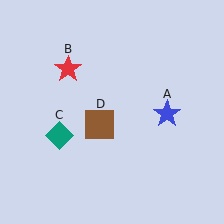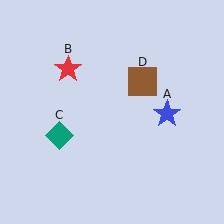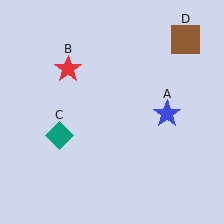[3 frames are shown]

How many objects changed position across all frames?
1 object changed position: brown square (object D).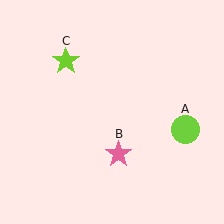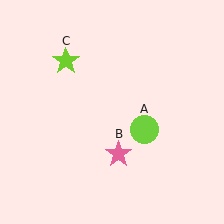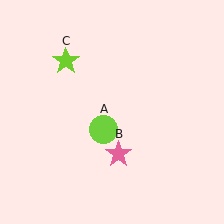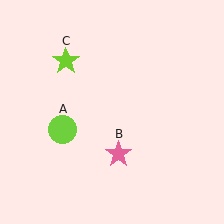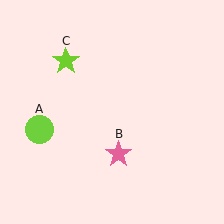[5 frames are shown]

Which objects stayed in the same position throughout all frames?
Pink star (object B) and lime star (object C) remained stationary.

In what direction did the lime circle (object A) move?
The lime circle (object A) moved left.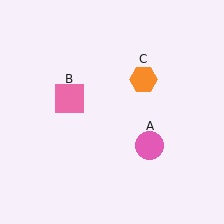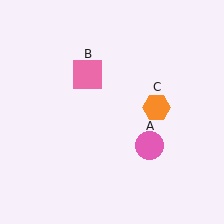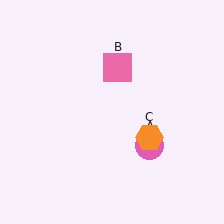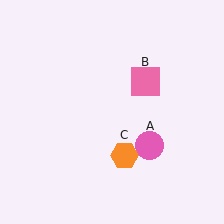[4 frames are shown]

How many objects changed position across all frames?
2 objects changed position: pink square (object B), orange hexagon (object C).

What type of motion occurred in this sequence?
The pink square (object B), orange hexagon (object C) rotated clockwise around the center of the scene.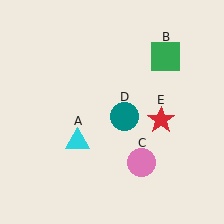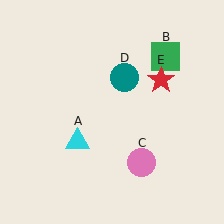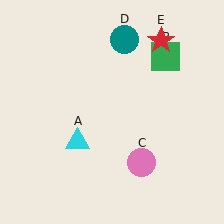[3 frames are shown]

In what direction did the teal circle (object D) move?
The teal circle (object D) moved up.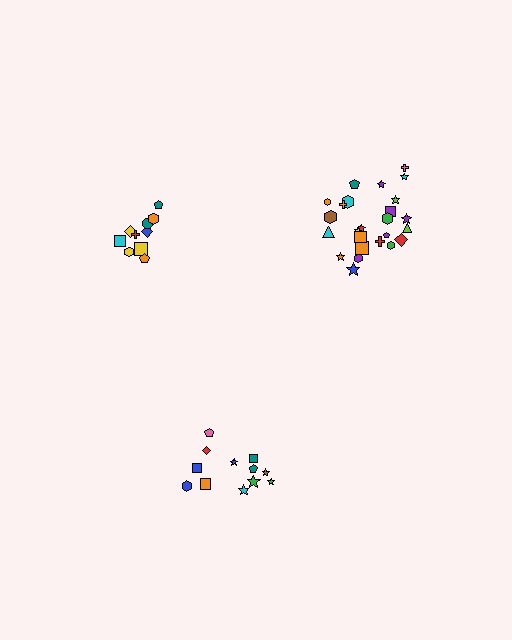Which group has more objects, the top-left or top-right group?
The top-right group.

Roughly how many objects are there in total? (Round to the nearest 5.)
Roughly 45 objects in total.